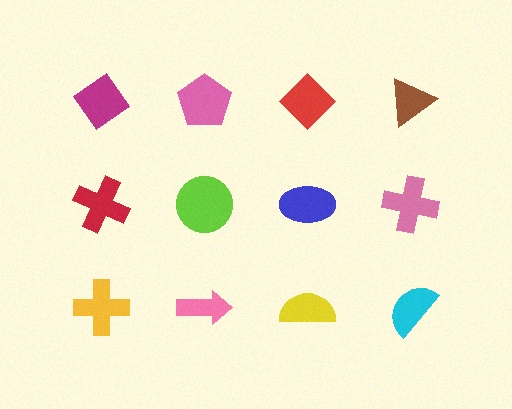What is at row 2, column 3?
A blue ellipse.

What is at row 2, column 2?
A lime circle.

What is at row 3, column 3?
A yellow semicircle.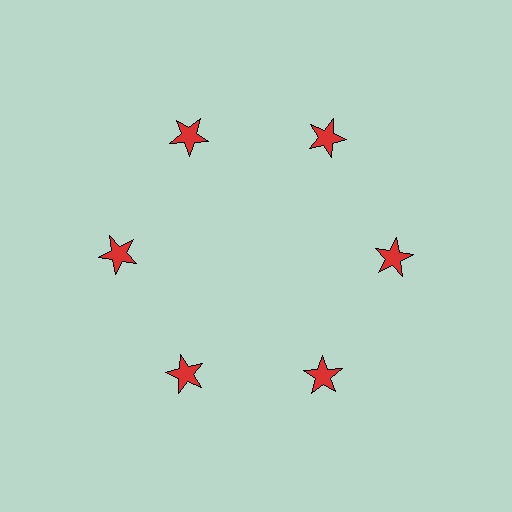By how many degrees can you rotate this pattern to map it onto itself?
The pattern maps onto itself every 60 degrees of rotation.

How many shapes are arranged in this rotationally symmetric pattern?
There are 6 shapes, arranged in 6 groups of 1.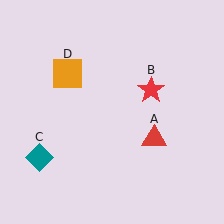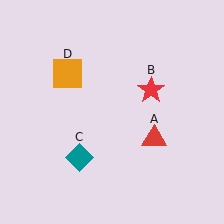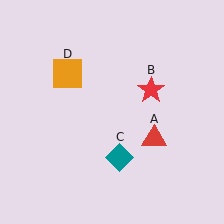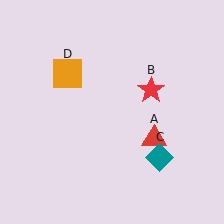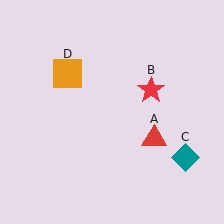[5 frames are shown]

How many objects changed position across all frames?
1 object changed position: teal diamond (object C).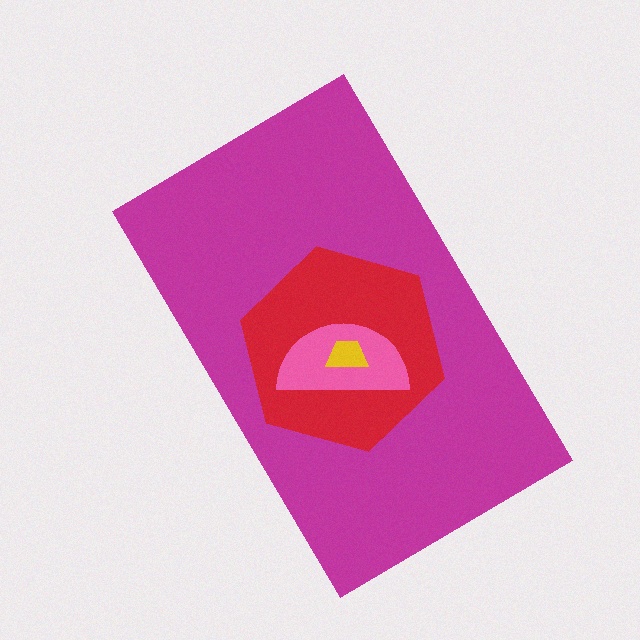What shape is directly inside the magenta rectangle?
The red hexagon.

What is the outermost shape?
The magenta rectangle.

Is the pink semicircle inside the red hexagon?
Yes.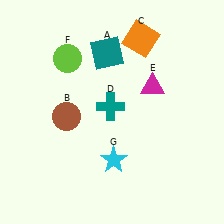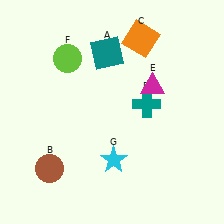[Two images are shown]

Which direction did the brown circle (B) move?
The brown circle (B) moved down.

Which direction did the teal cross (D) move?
The teal cross (D) moved right.